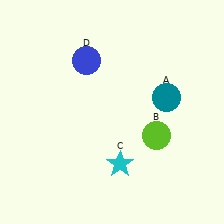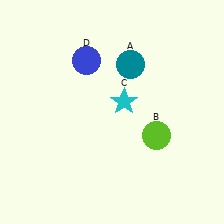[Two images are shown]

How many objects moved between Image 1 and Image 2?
2 objects moved between the two images.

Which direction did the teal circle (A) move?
The teal circle (A) moved left.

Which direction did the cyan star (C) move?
The cyan star (C) moved up.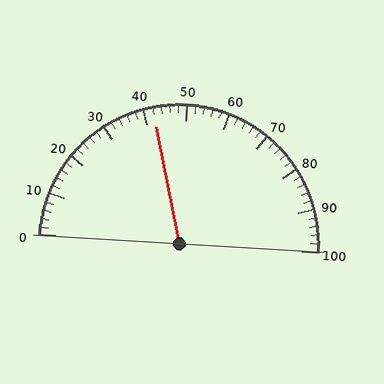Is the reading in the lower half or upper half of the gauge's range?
The reading is in the lower half of the range (0 to 100).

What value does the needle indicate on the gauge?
The needle indicates approximately 42.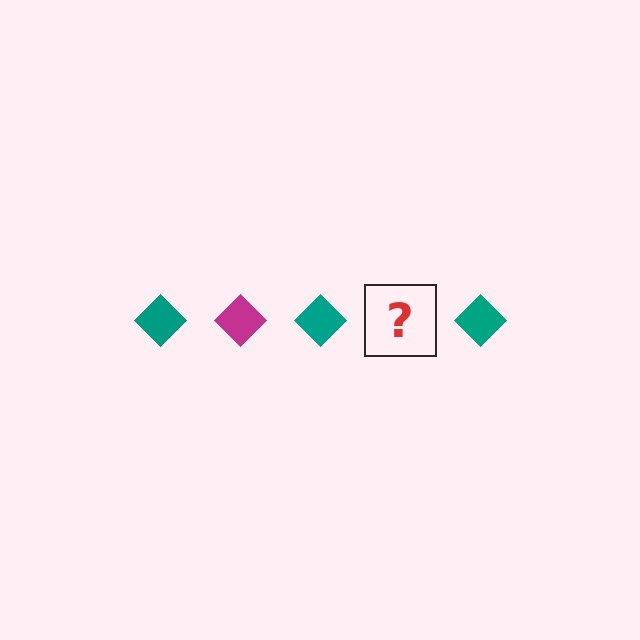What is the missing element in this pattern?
The missing element is a magenta diamond.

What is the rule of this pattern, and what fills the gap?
The rule is that the pattern cycles through teal, magenta diamonds. The gap should be filled with a magenta diamond.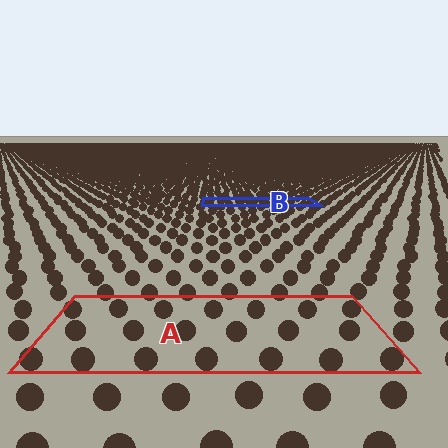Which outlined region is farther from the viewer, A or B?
Region B is farther from the viewer — the texture elements inside it appear smaller and more densely packed.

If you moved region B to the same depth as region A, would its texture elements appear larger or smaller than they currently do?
They would appear larger. At a closer depth, the same texture elements are projected at a bigger on-screen size.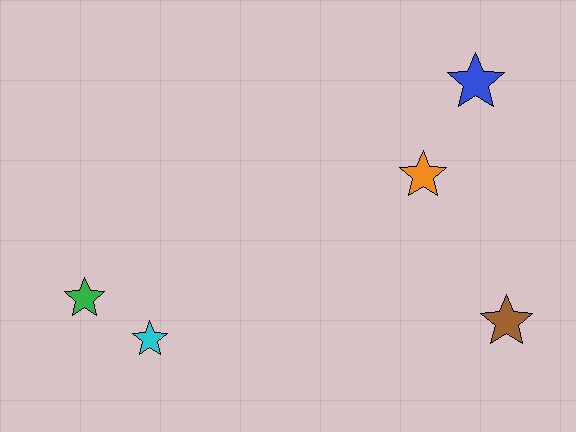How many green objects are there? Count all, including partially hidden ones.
There is 1 green object.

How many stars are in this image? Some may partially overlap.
There are 5 stars.